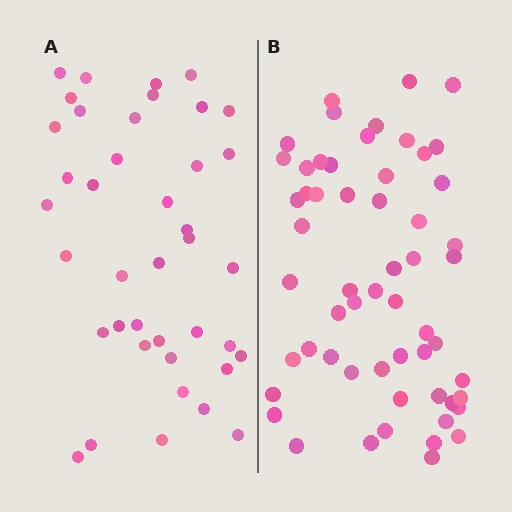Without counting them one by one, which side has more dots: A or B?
Region B (the right region) has more dots.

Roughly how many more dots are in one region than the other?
Region B has approximately 15 more dots than region A.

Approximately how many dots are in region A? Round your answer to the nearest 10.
About 40 dots.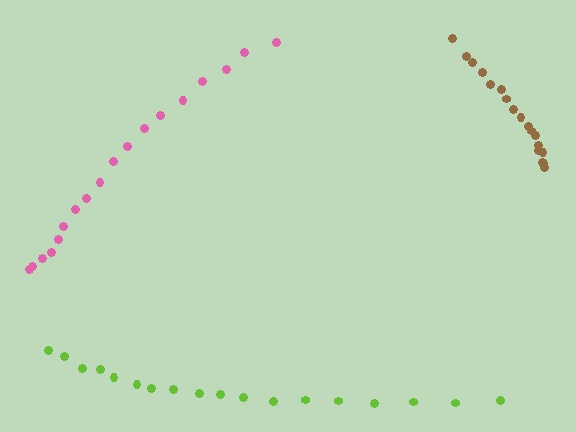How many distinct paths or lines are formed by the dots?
There are 3 distinct paths.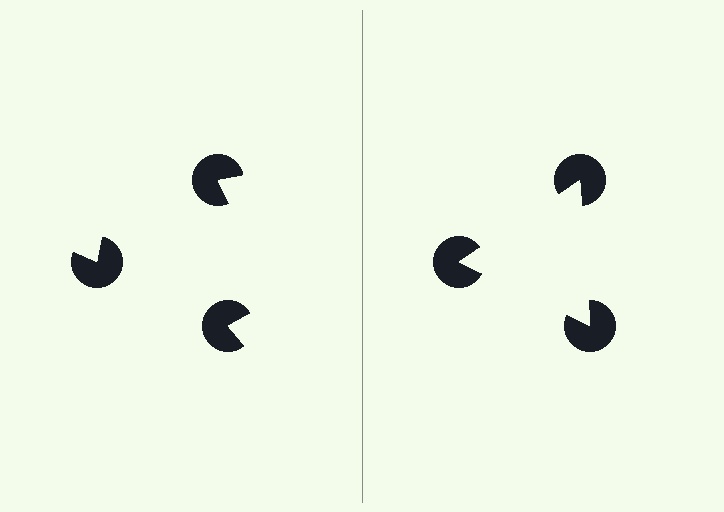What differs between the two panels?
The pac-man discs are positioned identically on both sides; only the wedge orientations differ. On the right they align to a triangle; on the left they are misaligned.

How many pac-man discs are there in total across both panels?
6 — 3 on each side.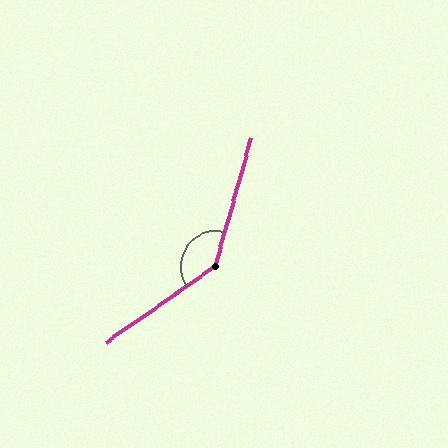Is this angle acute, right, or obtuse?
It is obtuse.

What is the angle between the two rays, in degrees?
Approximately 141 degrees.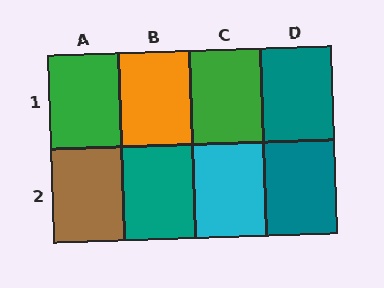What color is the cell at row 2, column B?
Teal.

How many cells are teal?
3 cells are teal.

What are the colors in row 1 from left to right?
Green, orange, green, teal.